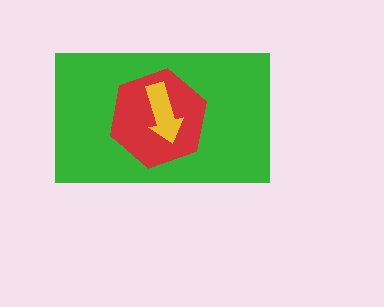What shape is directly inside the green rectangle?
The red hexagon.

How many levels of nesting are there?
3.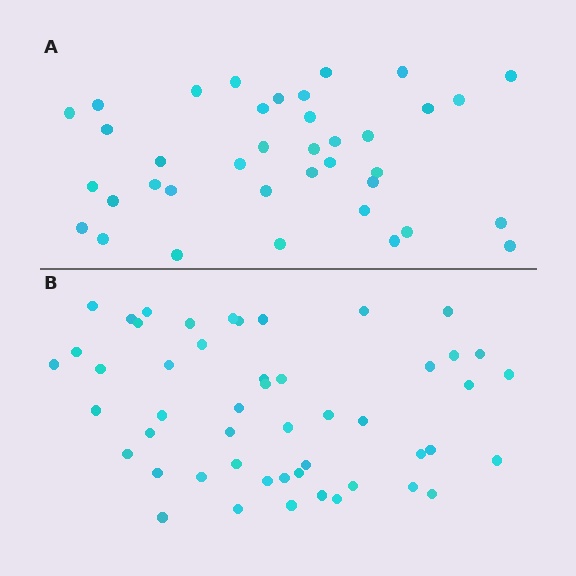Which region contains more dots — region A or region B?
Region B (the bottom region) has more dots.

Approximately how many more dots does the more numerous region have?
Region B has roughly 12 or so more dots than region A.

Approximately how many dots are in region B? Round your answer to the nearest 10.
About 50 dots.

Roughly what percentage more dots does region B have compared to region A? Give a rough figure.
About 30% more.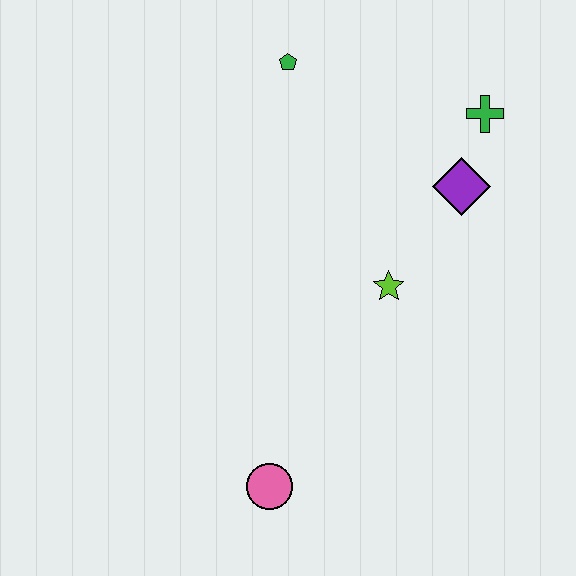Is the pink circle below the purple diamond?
Yes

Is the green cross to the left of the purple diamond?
No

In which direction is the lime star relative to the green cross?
The lime star is below the green cross.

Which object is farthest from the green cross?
The pink circle is farthest from the green cross.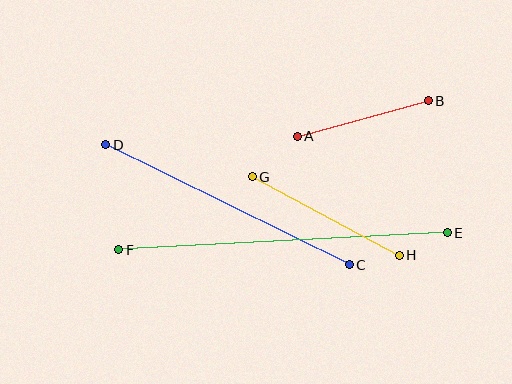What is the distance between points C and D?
The distance is approximately 271 pixels.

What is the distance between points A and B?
The distance is approximately 136 pixels.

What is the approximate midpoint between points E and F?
The midpoint is at approximately (283, 241) pixels.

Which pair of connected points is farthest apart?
Points E and F are farthest apart.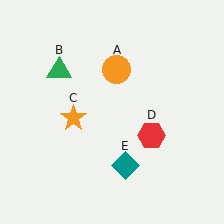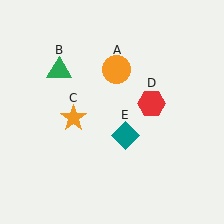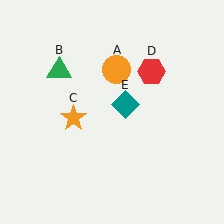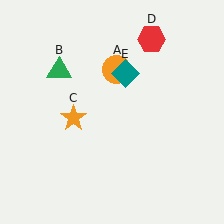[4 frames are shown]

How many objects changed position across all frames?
2 objects changed position: red hexagon (object D), teal diamond (object E).